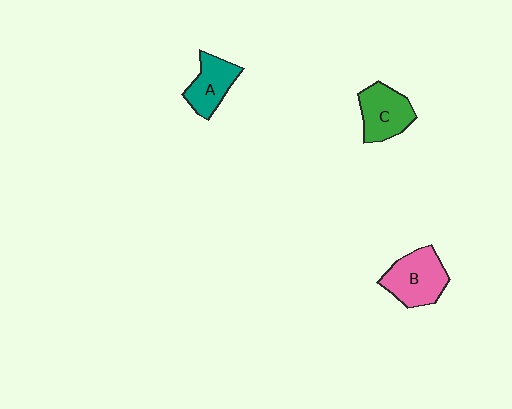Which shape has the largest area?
Shape B (pink).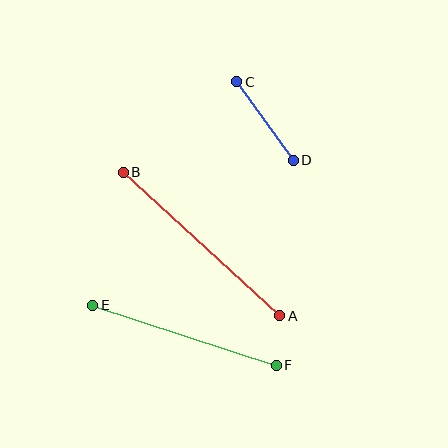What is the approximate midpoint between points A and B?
The midpoint is at approximately (201, 244) pixels.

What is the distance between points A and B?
The distance is approximately 212 pixels.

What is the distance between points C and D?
The distance is approximately 97 pixels.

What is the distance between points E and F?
The distance is approximately 193 pixels.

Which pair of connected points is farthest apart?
Points A and B are farthest apart.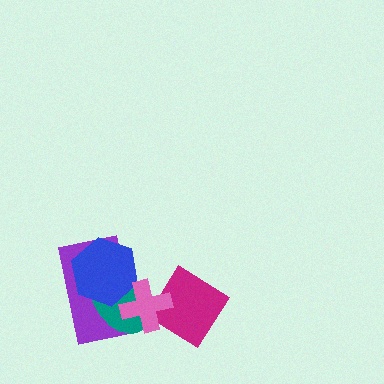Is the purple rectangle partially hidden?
Yes, it is partially covered by another shape.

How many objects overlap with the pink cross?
4 objects overlap with the pink cross.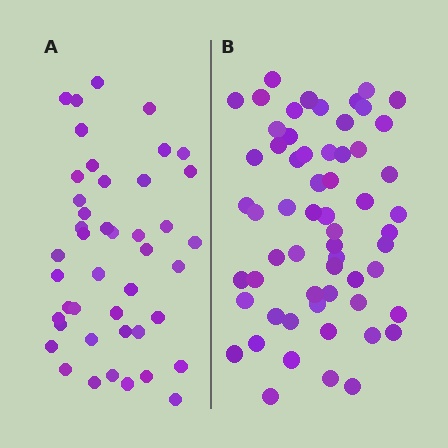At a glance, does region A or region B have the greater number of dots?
Region B (the right region) has more dots.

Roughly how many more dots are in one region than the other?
Region B has approximately 15 more dots than region A.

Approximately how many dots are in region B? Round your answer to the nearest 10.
About 60 dots.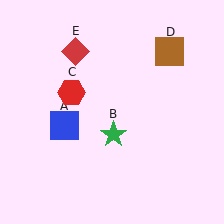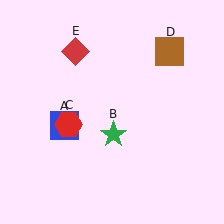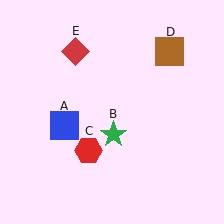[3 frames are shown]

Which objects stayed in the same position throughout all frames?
Blue square (object A) and green star (object B) and brown square (object D) and red diamond (object E) remained stationary.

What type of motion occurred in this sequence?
The red hexagon (object C) rotated counterclockwise around the center of the scene.